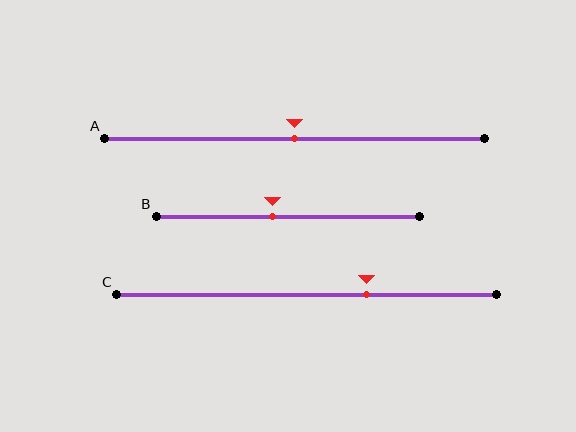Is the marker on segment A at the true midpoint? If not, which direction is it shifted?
Yes, the marker on segment A is at the true midpoint.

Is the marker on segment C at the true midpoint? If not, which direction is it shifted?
No, the marker on segment C is shifted to the right by about 16% of the segment length.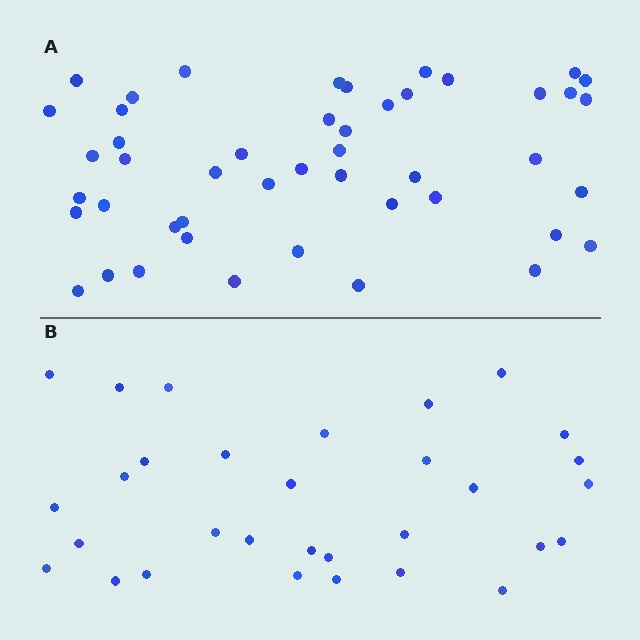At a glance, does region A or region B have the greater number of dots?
Region A (the top region) has more dots.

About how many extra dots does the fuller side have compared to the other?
Region A has approximately 15 more dots than region B.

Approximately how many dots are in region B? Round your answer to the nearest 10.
About 30 dots. (The exact count is 31, which rounds to 30.)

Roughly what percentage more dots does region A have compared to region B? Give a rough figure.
About 50% more.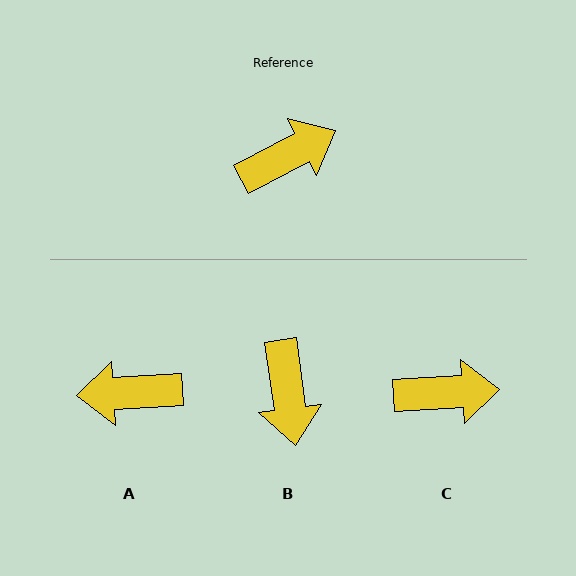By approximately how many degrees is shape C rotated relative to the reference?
Approximately 24 degrees clockwise.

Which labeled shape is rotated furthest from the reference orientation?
A, about 156 degrees away.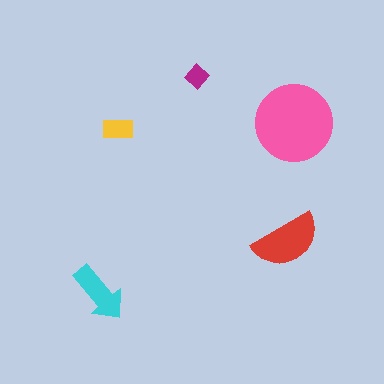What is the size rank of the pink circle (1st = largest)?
1st.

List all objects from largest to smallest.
The pink circle, the red semicircle, the cyan arrow, the yellow rectangle, the magenta diamond.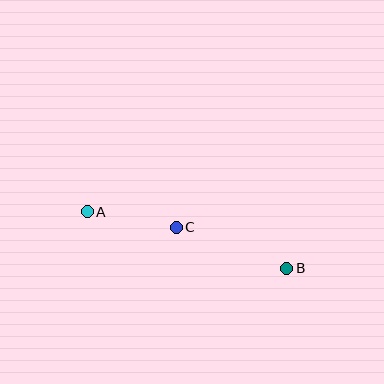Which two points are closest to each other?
Points A and C are closest to each other.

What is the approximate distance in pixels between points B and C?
The distance between B and C is approximately 118 pixels.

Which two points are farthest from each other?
Points A and B are farthest from each other.